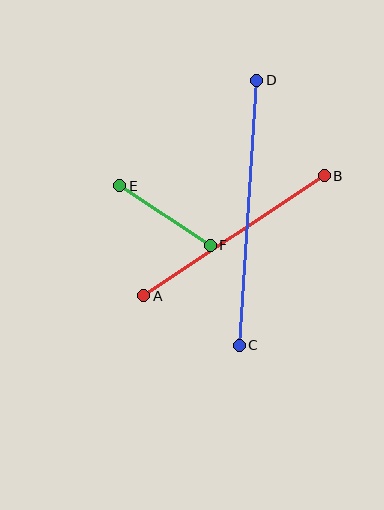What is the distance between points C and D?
The distance is approximately 265 pixels.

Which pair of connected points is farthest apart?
Points C and D are farthest apart.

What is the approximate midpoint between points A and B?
The midpoint is at approximately (234, 236) pixels.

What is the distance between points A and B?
The distance is approximately 217 pixels.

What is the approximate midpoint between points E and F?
The midpoint is at approximately (165, 216) pixels.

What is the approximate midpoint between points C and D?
The midpoint is at approximately (248, 213) pixels.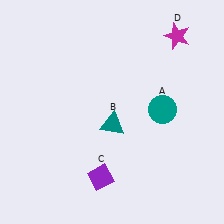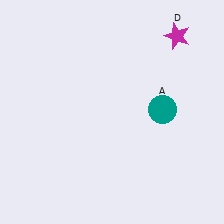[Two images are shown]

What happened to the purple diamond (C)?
The purple diamond (C) was removed in Image 2. It was in the bottom-left area of Image 1.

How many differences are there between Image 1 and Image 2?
There are 2 differences between the two images.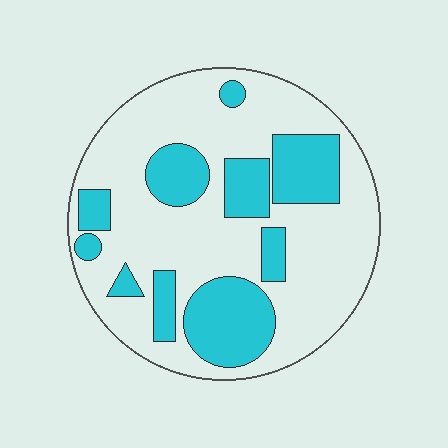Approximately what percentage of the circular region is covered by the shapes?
Approximately 30%.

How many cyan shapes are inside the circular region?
10.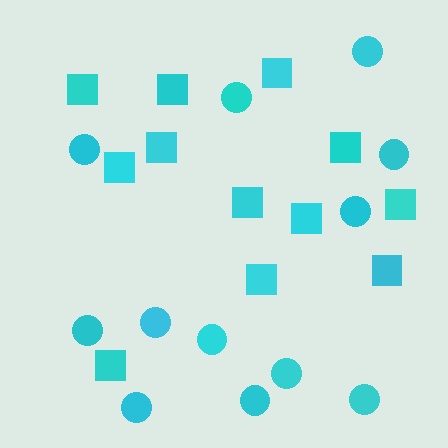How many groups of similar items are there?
There are 2 groups: one group of circles (12) and one group of squares (12).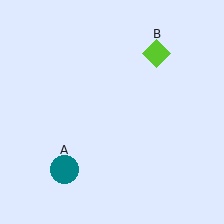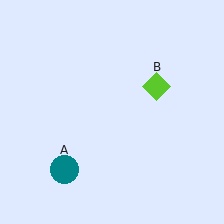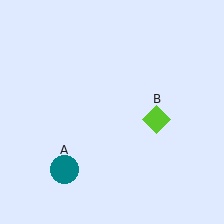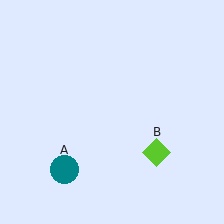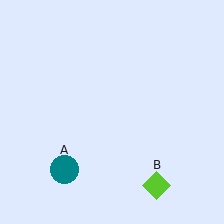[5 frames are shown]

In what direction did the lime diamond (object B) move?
The lime diamond (object B) moved down.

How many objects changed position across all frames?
1 object changed position: lime diamond (object B).